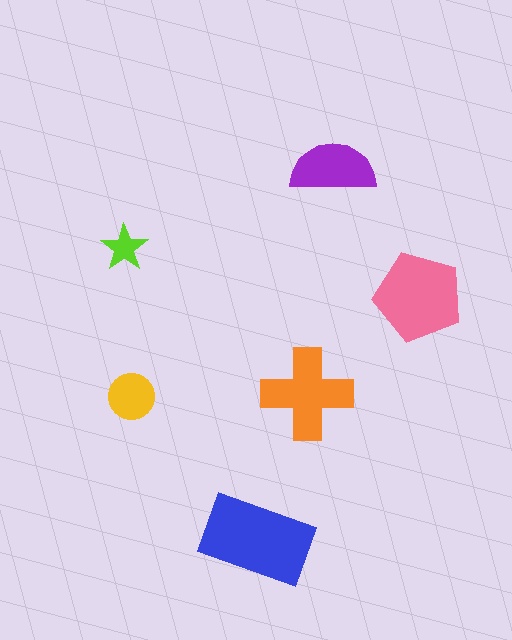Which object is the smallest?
The lime star.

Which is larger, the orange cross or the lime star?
The orange cross.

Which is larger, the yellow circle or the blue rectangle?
The blue rectangle.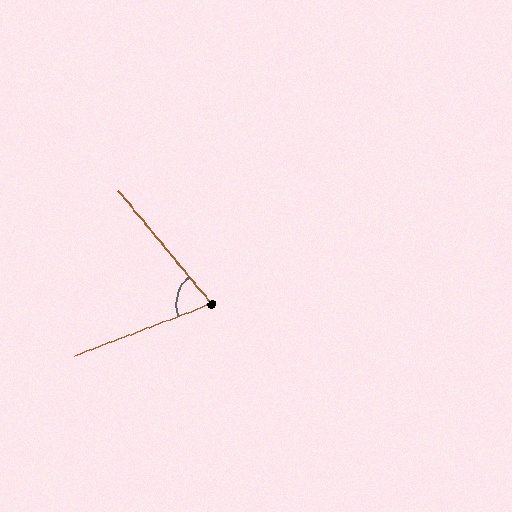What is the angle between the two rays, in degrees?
Approximately 72 degrees.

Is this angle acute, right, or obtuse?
It is acute.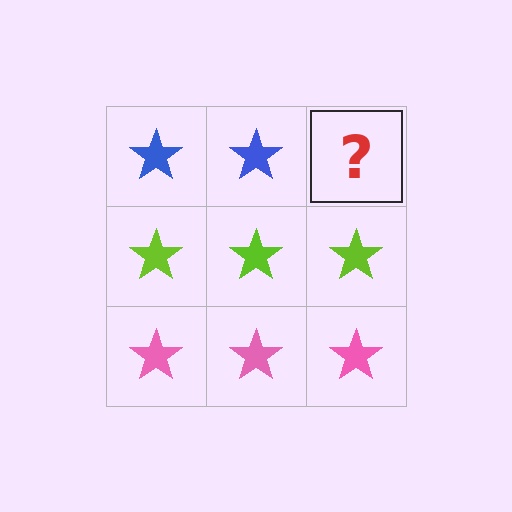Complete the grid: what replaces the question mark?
The question mark should be replaced with a blue star.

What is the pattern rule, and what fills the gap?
The rule is that each row has a consistent color. The gap should be filled with a blue star.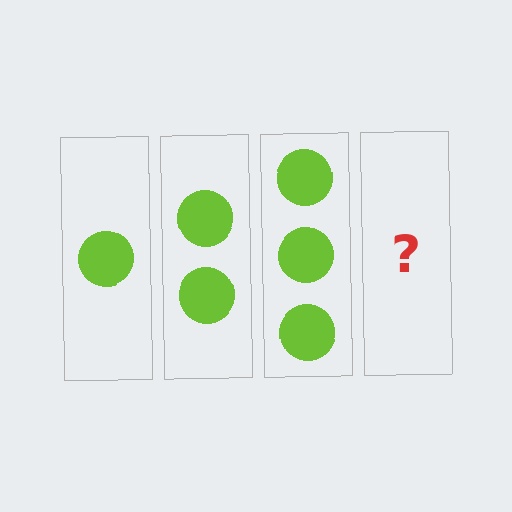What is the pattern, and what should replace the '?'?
The pattern is that each step adds one more circle. The '?' should be 4 circles.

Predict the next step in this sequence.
The next step is 4 circles.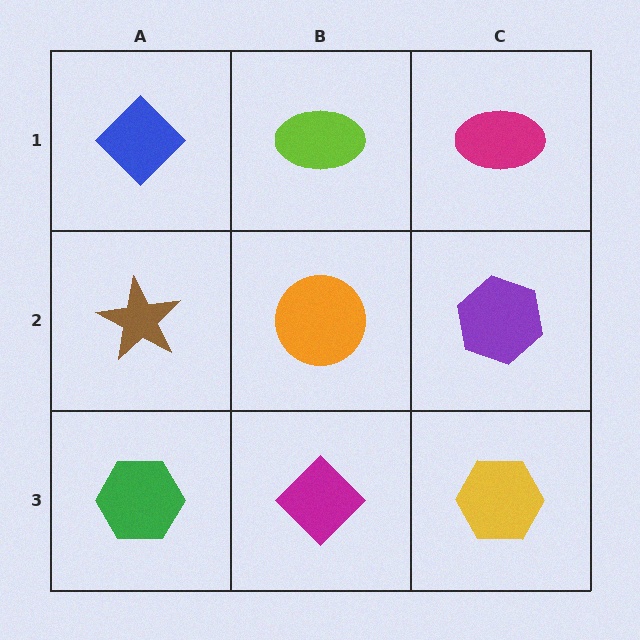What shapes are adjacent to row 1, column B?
An orange circle (row 2, column B), a blue diamond (row 1, column A), a magenta ellipse (row 1, column C).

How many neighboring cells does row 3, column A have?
2.